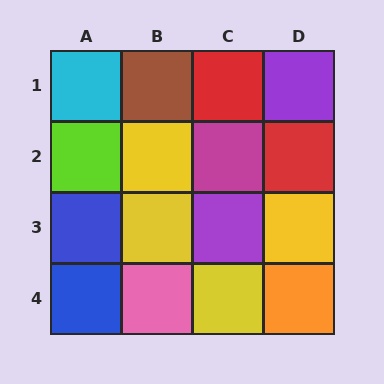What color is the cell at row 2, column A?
Lime.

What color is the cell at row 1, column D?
Purple.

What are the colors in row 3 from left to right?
Blue, yellow, purple, yellow.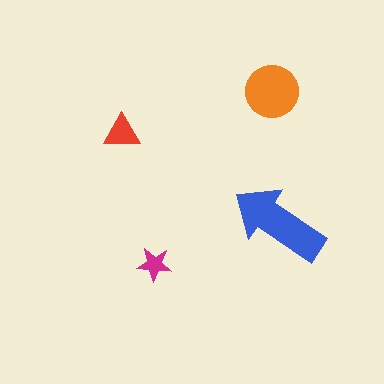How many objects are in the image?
There are 4 objects in the image.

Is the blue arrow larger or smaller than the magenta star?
Larger.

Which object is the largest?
The blue arrow.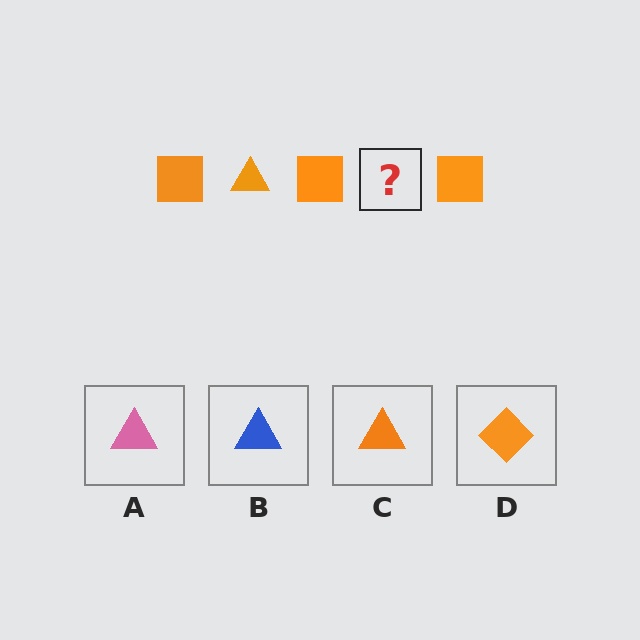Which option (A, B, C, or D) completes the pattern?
C.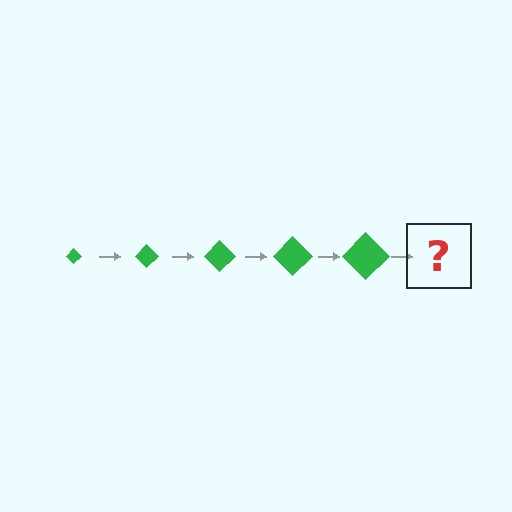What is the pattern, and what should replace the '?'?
The pattern is that the diamond gets progressively larger each step. The '?' should be a green diamond, larger than the previous one.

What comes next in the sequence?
The next element should be a green diamond, larger than the previous one.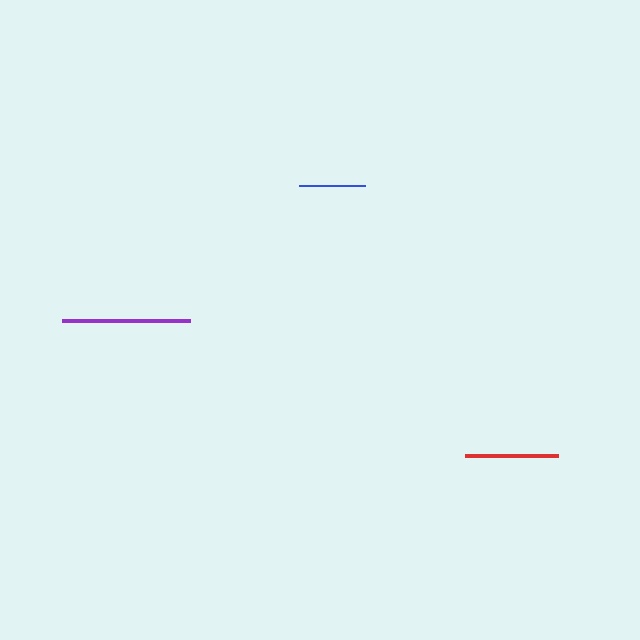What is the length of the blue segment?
The blue segment is approximately 66 pixels long.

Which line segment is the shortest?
The blue line is the shortest at approximately 66 pixels.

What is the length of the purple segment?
The purple segment is approximately 128 pixels long.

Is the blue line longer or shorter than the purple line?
The purple line is longer than the blue line.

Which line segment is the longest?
The purple line is the longest at approximately 128 pixels.